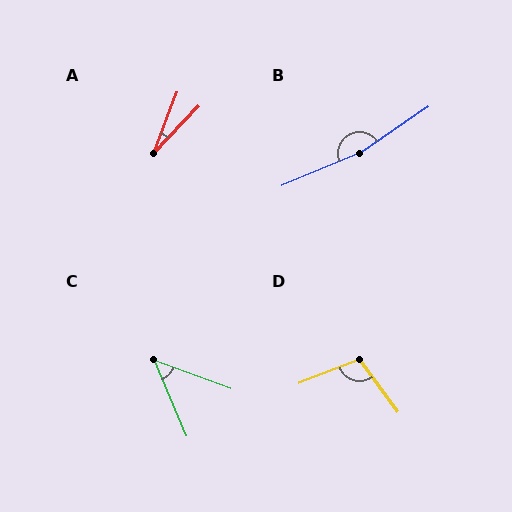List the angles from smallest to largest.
A (23°), C (47°), D (105°), B (168°).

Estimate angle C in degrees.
Approximately 47 degrees.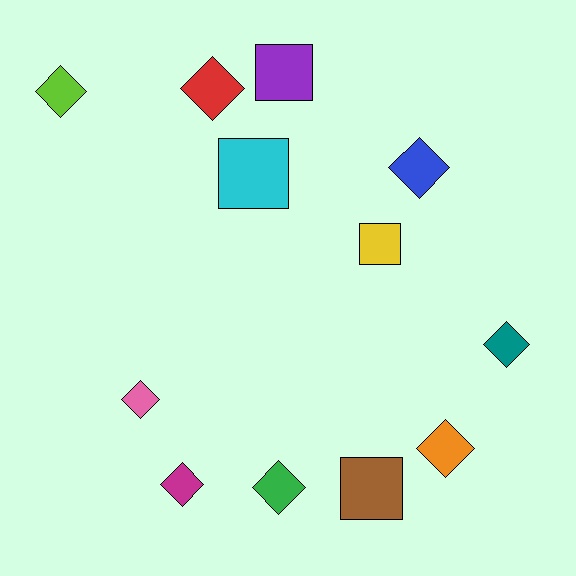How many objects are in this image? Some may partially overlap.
There are 12 objects.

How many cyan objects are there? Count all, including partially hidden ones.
There is 1 cyan object.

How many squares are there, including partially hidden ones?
There are 4 squares.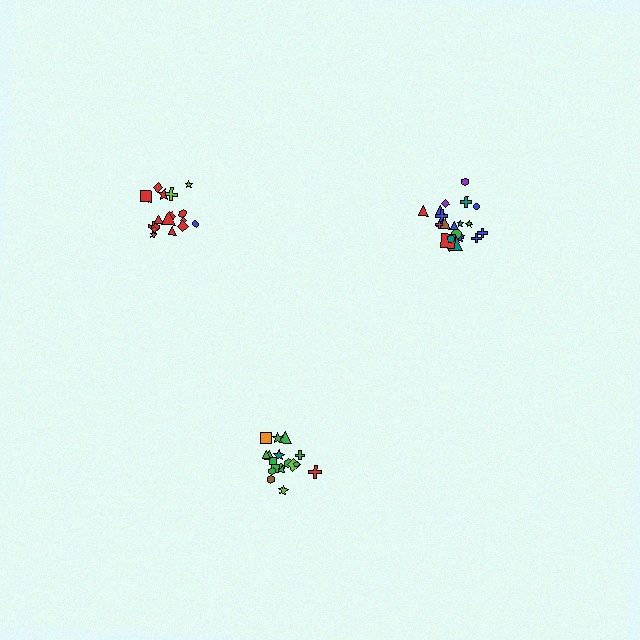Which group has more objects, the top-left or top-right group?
The top-right group.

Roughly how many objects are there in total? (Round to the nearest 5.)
Roughly 60 objects in total.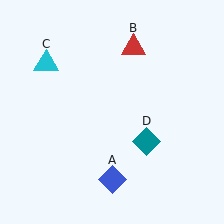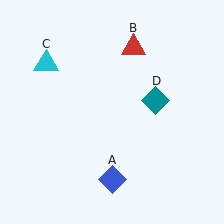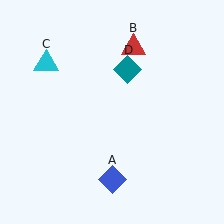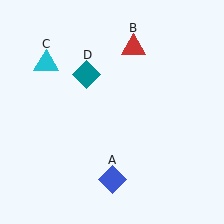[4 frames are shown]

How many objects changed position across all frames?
1 object changed position: teal diamond (object D).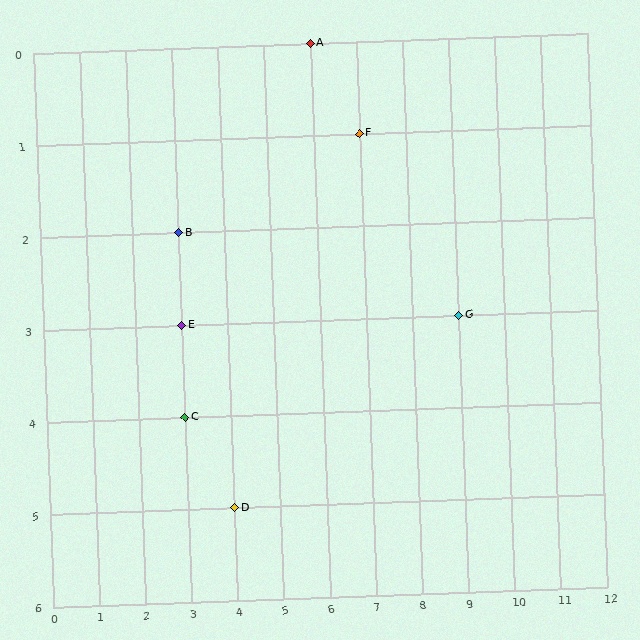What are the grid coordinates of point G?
Point G is at grid coordinates (9, 3).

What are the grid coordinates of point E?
Point E is at grid coordinates (3, 3).